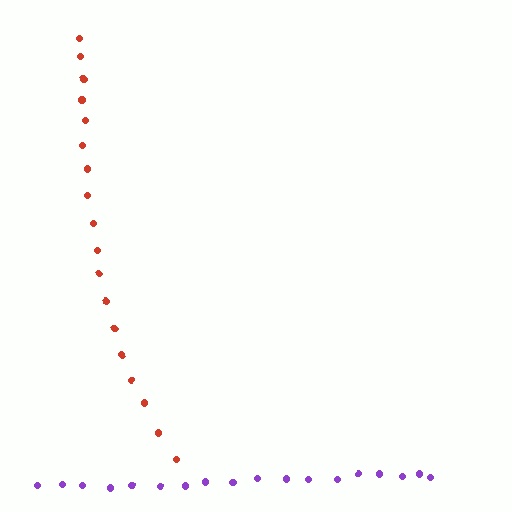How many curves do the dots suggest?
There are 2 distinct paths.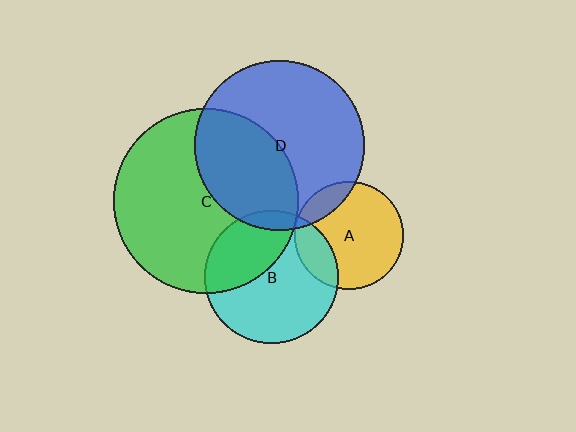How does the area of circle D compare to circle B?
Approximately 1.6 times.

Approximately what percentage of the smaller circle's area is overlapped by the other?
Approximately 5%.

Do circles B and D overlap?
Yes.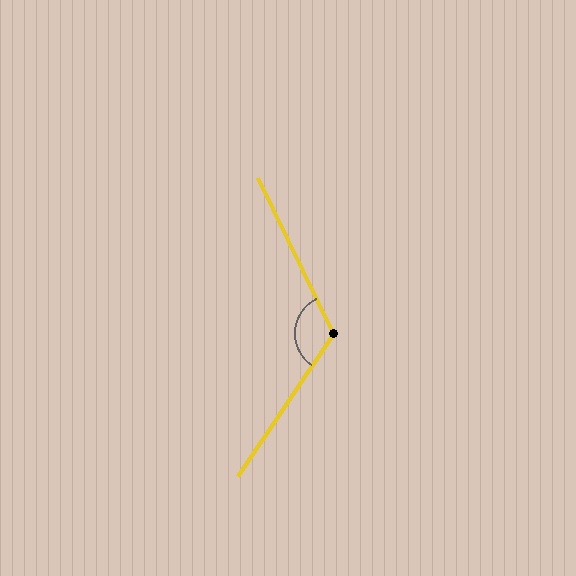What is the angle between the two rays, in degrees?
Approximately 120 degrees.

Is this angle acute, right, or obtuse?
It is obtuse.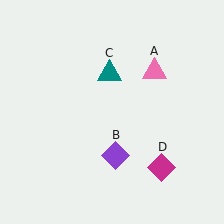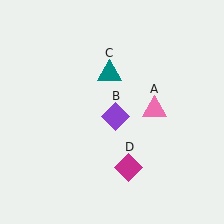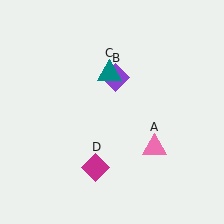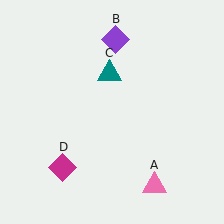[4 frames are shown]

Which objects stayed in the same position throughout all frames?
Teal triangle (object C) remained stationary.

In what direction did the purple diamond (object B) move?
The purple diamond (object B) moved up.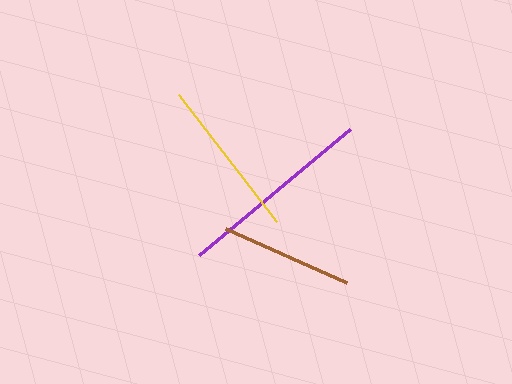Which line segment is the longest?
The purple line is the longest at approximately 198 pixels.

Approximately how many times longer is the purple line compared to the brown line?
The purple line is approximately 1.5 times the length of the brown line.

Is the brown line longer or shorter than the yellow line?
The yellow line is longer than the brown line.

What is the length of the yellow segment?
The yellow segment is approximately 160 pixels long.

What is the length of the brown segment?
The brown segment is approximately 132 pixels long.